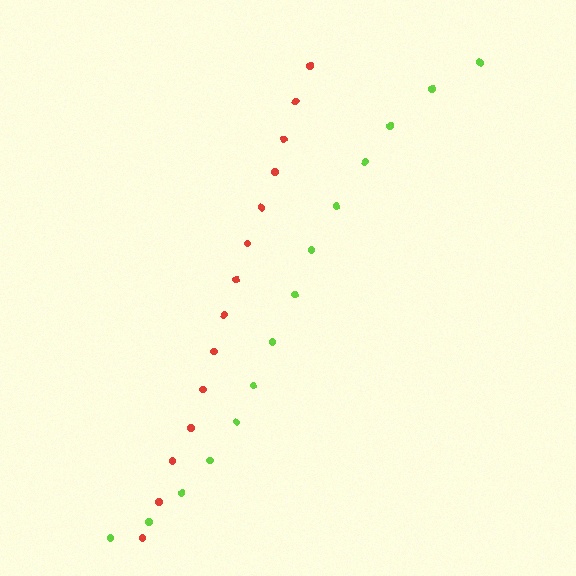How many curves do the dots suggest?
There are 2 distinct paths.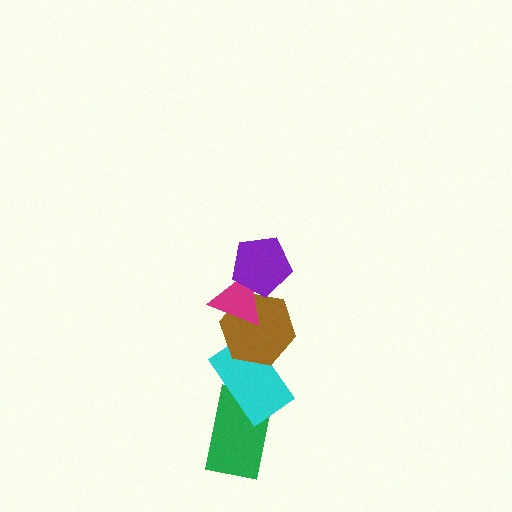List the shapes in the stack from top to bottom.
From top to bottom: the purple pentagon, the magenta triangle, the brown hexagon, the cyan rectangle, the green rectangle.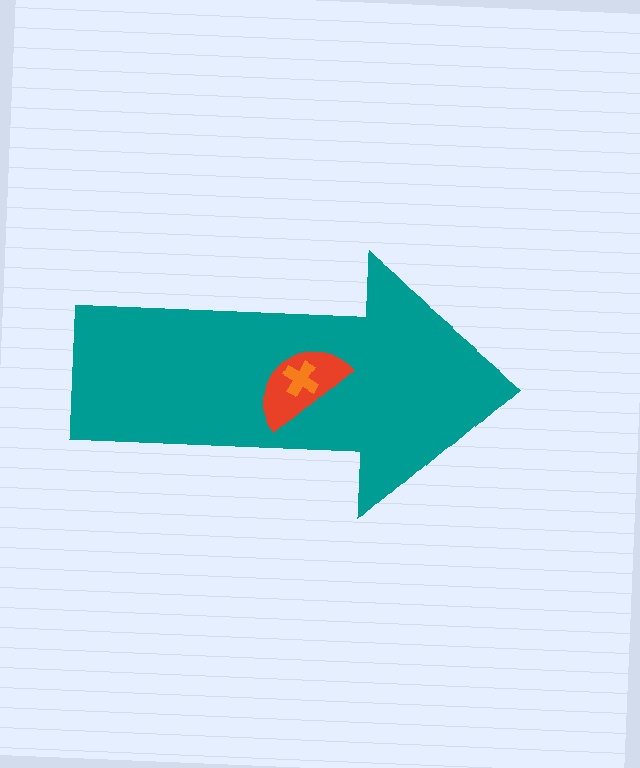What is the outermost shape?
The teal arrow.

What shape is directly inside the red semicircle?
The orange cross.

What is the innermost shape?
The orange cross.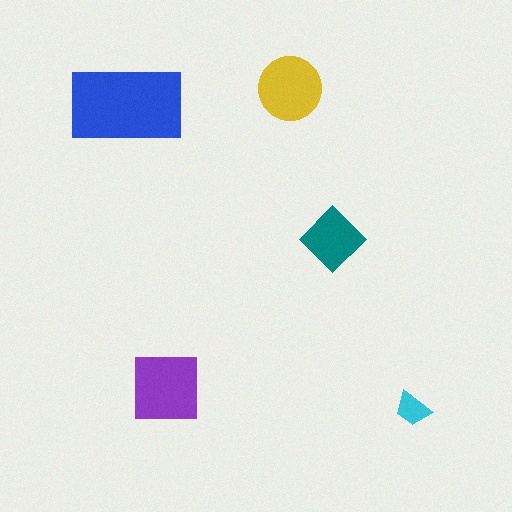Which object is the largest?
The blue rectangle.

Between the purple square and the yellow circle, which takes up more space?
The purple square.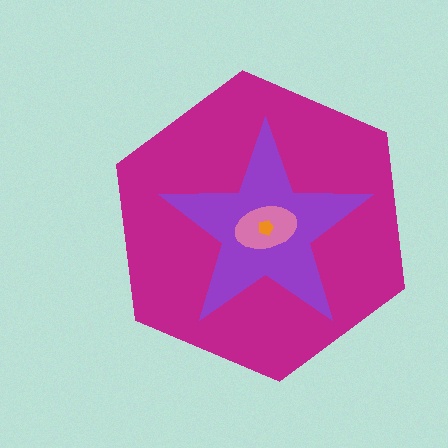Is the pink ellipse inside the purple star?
Yes.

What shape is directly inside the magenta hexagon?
The purple star.